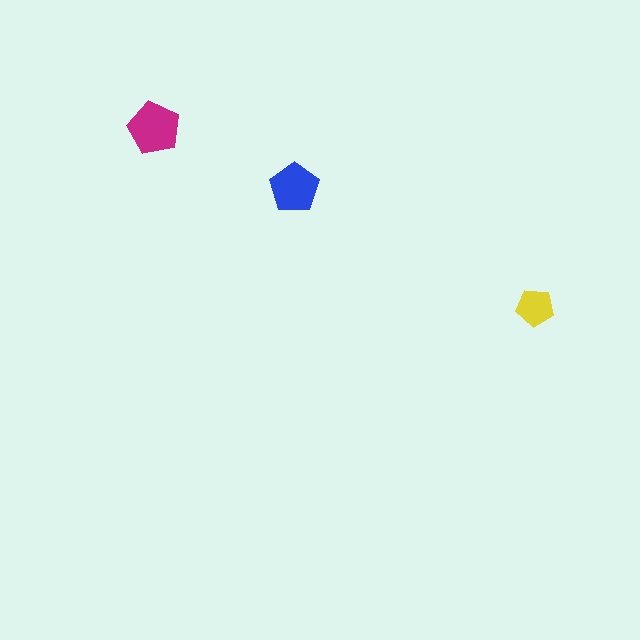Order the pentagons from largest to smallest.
the magenta one, the blue one, the yellow one.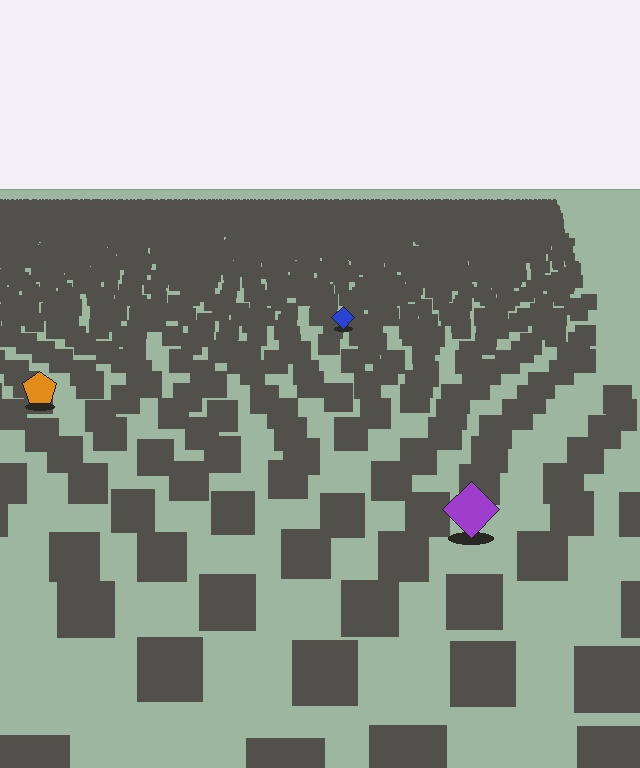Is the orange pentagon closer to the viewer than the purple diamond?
No. The purple diamond is closer — you can tell from the texture gradient: the ground texture is coarser near it.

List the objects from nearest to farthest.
From nearest to farthest: the purple diamond, the orange pentagon, the blue diamond.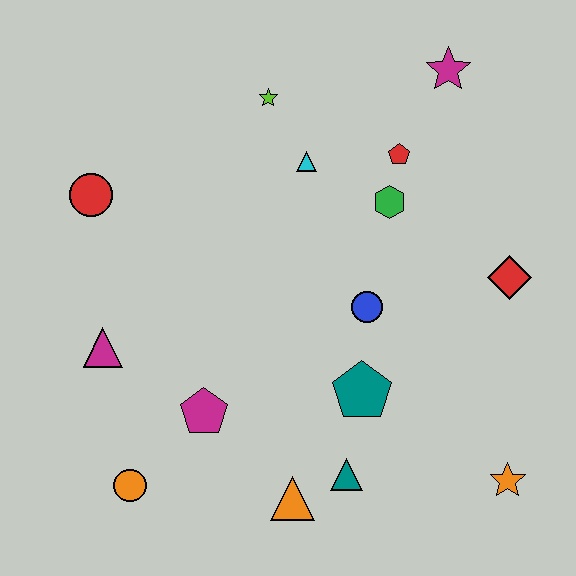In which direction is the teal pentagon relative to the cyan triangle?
The teal pentagon is below the cyan triangle.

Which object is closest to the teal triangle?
The orange triangle is closest to the teal triangle.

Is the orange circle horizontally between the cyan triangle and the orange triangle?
No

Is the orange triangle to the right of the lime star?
Yes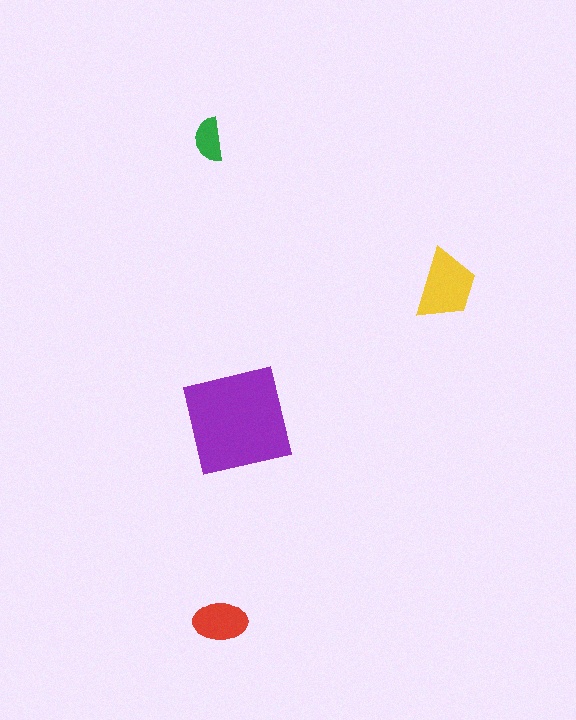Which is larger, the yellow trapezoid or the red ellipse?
The yellow trapezoid.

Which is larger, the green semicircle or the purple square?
The purple square.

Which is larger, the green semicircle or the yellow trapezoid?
The yellow trapezoid.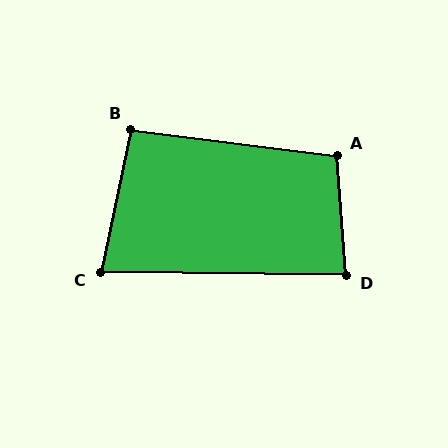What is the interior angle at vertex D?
Approximately 85 degrees (approximately right).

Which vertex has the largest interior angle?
A, at approximately 101 degrees.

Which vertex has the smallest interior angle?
C, at approximately 79 degrees.